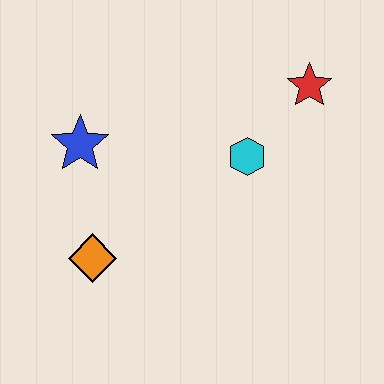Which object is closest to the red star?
The cyan hexagon is closest to the red star.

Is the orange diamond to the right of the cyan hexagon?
No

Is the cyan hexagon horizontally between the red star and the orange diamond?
Yes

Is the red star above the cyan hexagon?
Yes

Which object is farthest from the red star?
The orange diamond is farthest from the red star.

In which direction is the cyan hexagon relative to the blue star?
The cyan hexagon is to the right of the blue star.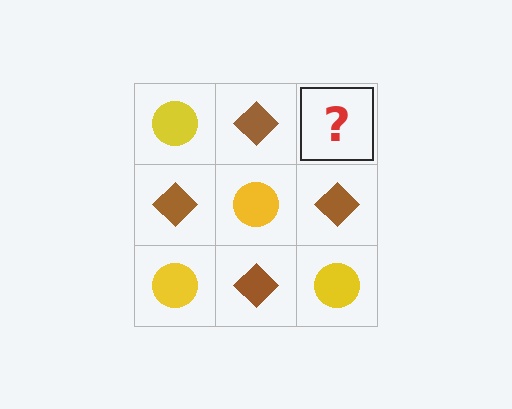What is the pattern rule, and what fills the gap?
The rule is that it alternates yellow circle and brown diamond in a checkerboard pattern. The gap should be filled with a yellow circle.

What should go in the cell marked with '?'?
The missing cell should contain a yellow circle.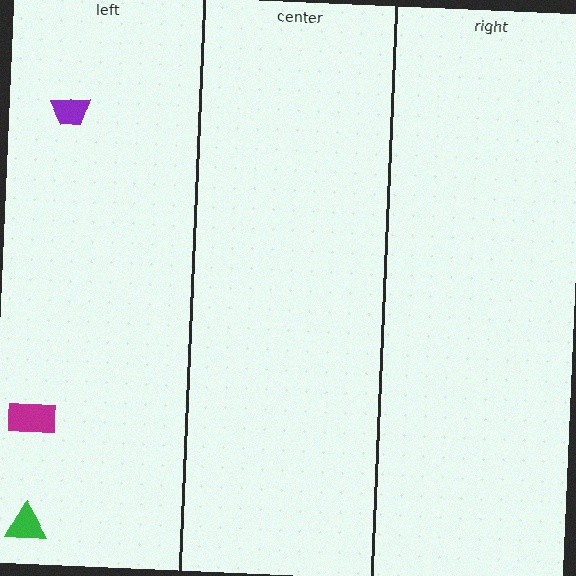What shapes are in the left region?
The magenta rectangle, the green triangle, the purple trapezoid.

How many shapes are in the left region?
3.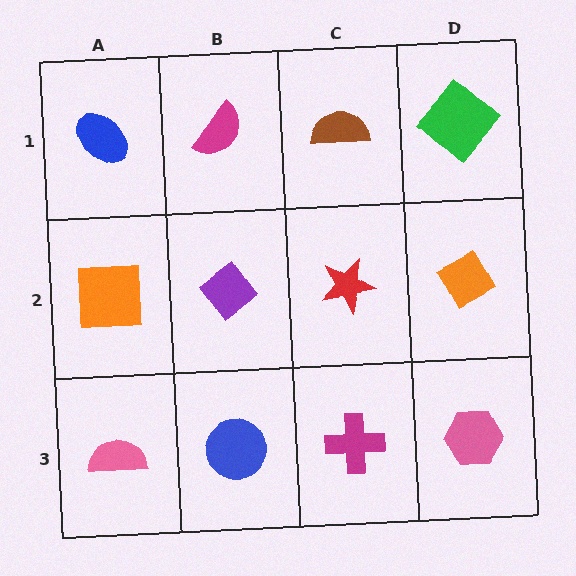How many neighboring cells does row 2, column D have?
3.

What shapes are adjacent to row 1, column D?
An orange diamond (row 2, column D), a brown semicircle (row 1, column C).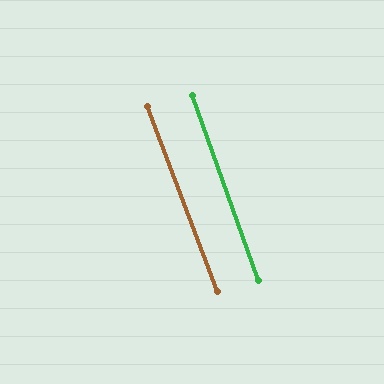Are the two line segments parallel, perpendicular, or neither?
Parallel — their directions differ by only 1.1°.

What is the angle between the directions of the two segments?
Approximately 1 degree.